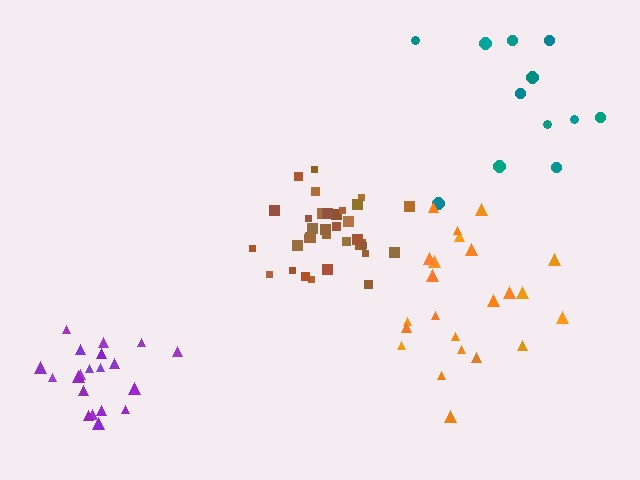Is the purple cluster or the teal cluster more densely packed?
Purple.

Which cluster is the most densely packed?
Brown.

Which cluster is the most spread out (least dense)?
Teal.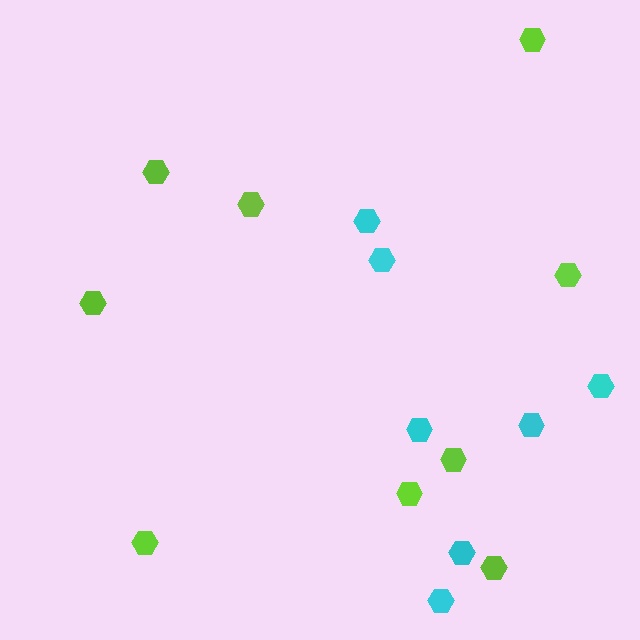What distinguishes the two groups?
There are 2 groups: one group of lime hexagons (9) and one group of cyan hexagons (7).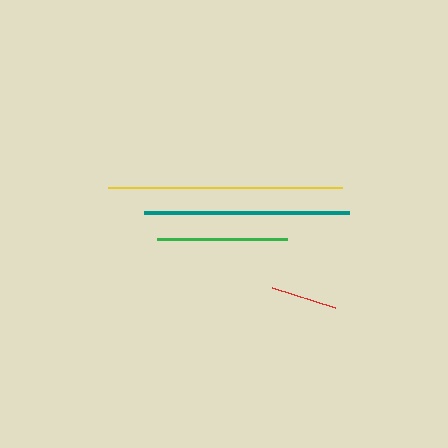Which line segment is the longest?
The yellow line is the longest at approximately 234 pixels.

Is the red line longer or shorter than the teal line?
The teal line is longer than the red line.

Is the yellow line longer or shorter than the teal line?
The yellow line is longer than the teal line.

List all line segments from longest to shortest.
From longest to shortest: yellow, teal, green, red.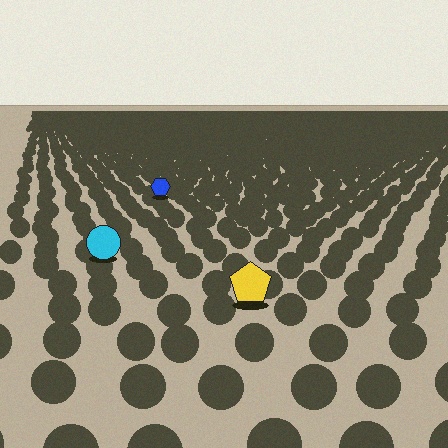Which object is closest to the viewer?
The yellow pentagon is closest. The texture marks near it are larger and more spread out.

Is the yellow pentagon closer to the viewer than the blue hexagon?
Yes. The yellow pentagon is closer — you can tell from the texture gradient: the ground texture is coarser near it.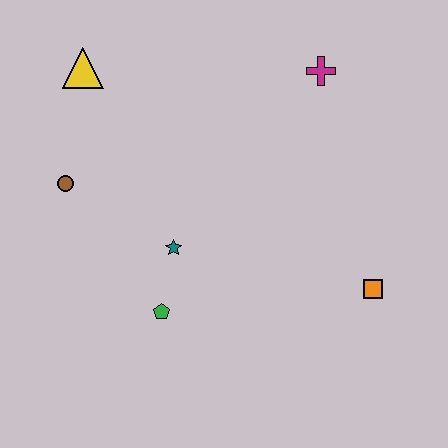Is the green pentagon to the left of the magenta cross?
Yes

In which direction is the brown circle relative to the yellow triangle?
The brown circle is below the yellow triangle.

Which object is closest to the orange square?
The teal star is closest to the orange square.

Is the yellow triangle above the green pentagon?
Yes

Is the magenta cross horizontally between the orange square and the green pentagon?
Yes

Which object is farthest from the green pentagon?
The magenta cross is farthest from the green pentagon.